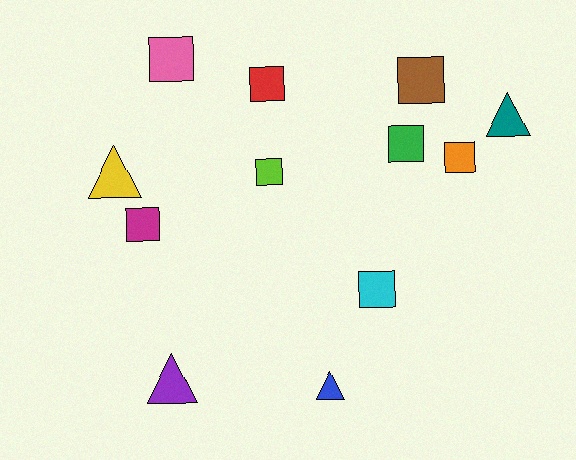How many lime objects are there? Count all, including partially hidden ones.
There is 1 lime object.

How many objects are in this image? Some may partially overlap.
There are 12 objects.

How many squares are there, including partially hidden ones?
There are 8 squares.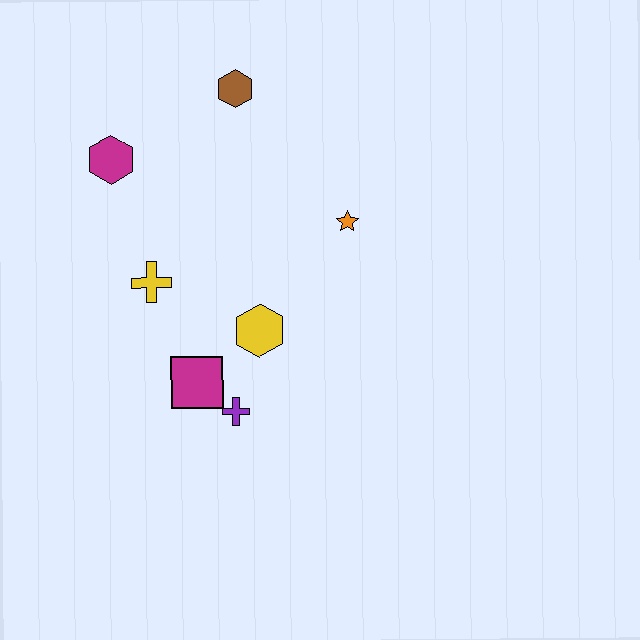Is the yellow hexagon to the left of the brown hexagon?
No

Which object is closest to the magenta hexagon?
The yellow cross is closest to the magenta hexagon.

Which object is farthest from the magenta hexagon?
The purple cross is farthest from the magenta hexagon.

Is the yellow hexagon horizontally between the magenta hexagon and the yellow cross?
No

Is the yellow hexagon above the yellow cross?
No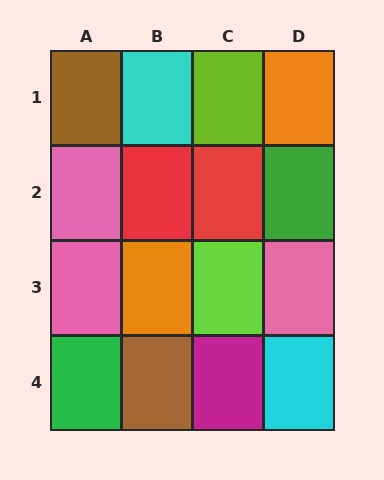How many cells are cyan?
2 cells are cyan.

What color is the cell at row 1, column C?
Lime.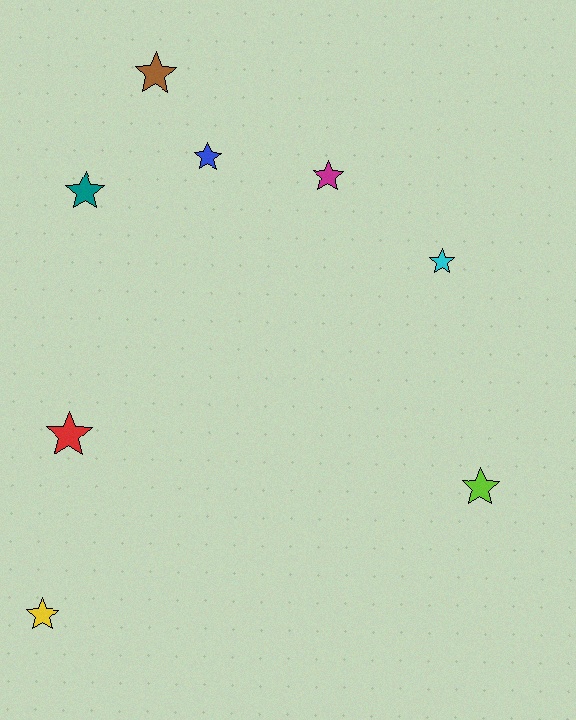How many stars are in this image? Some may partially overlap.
There are 8 stars.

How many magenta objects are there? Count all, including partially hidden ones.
There is 1 magenta object.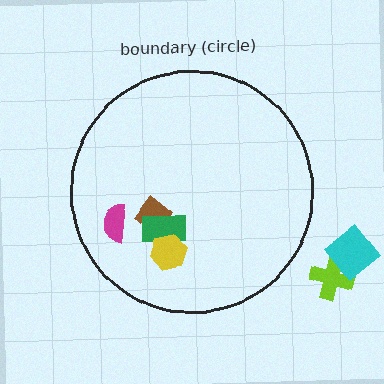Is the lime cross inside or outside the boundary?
Outside.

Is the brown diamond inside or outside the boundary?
Inside.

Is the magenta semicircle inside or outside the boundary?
Inside.